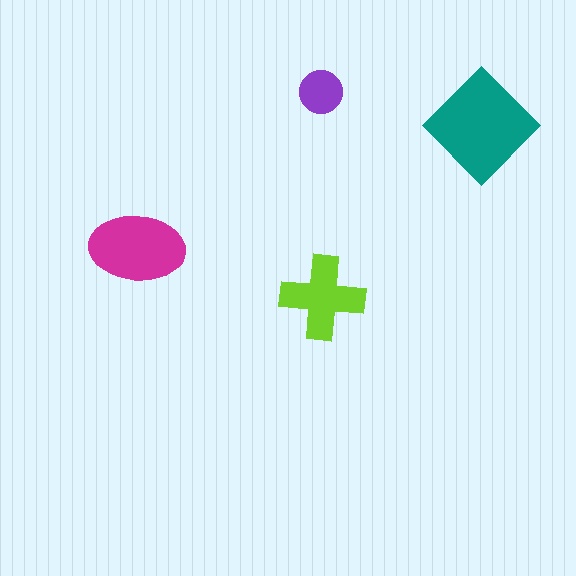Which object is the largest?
The teal diamond.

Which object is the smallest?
The purple circle.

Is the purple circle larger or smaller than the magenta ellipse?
Smaller.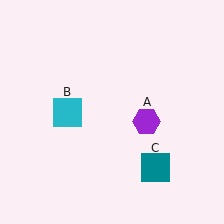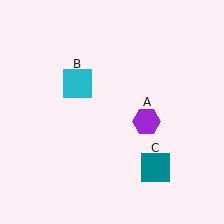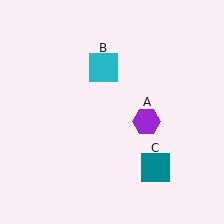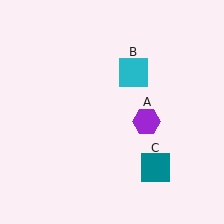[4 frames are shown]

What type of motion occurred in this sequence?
The cyan square (object B) rotated clockwise around the center of the scene.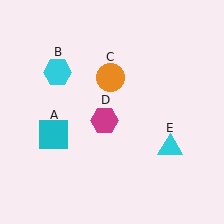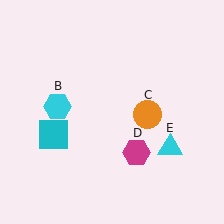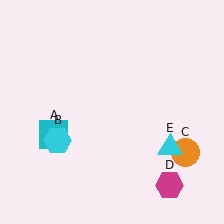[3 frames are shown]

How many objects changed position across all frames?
3 objects changed position: cyan hexagon (object B), orange circle (object C), magenta hexagon (object D).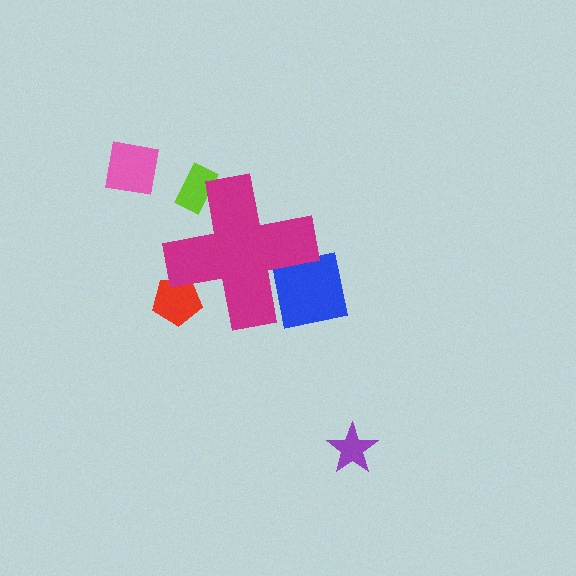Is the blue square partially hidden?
Yes, the blue square is partially hidden behind the magenta cross.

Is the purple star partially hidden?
No, the purple star is fully visible.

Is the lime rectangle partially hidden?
Yes, the lime rectangle is partially hidden behind the magenta cross.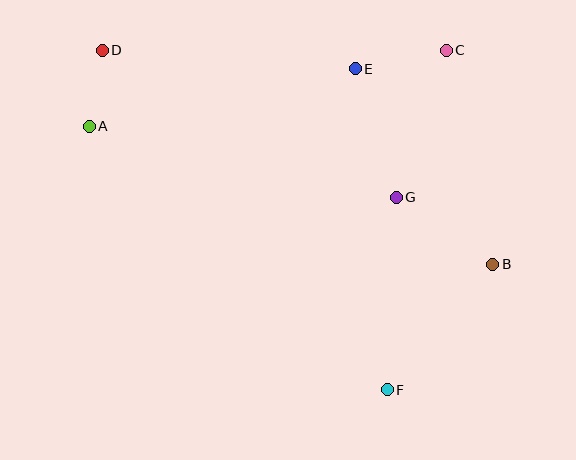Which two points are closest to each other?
Points A and D are closest to each other.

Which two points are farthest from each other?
Points B and D are farthest from each other.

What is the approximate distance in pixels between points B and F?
The distance between B and F is approximately 164 pixels.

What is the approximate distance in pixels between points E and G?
The distance between E and G is approximately 135 pixels.